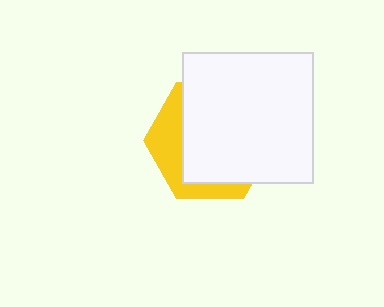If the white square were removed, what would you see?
You would see the complete yellow hexagon.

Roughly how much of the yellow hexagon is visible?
A small part of it is visible (roughly 30%).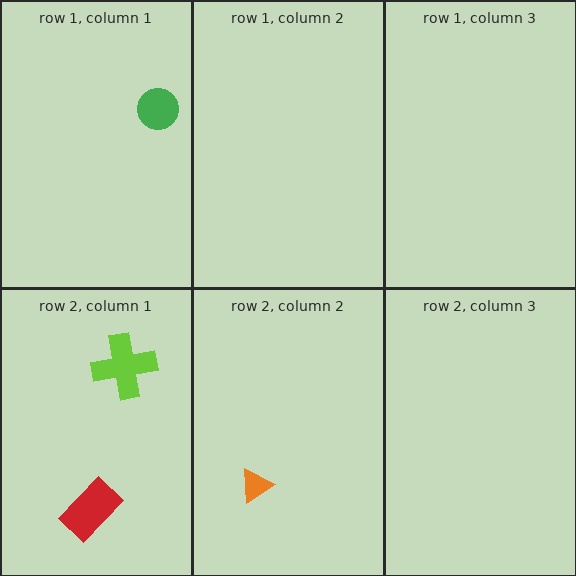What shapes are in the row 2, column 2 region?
The orange triangle.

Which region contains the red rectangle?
The row 2, column 1 region.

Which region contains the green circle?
The row 1, column 1 region.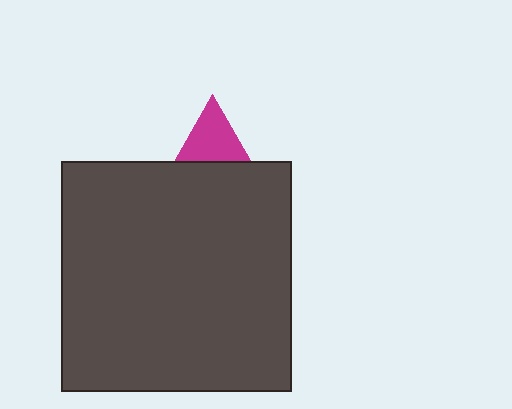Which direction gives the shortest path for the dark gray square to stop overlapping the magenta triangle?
Moving down gives the shortest separation.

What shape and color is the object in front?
The object in front is a dark gray square.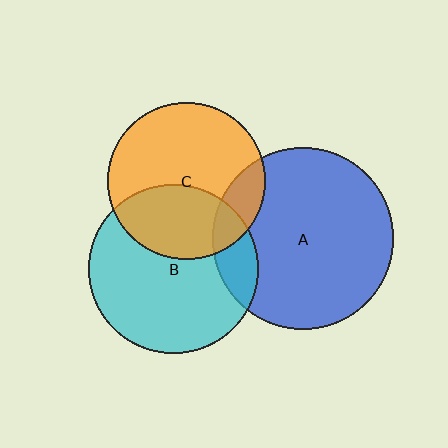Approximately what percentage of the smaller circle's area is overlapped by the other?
Approximately 15%.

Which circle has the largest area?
Circle A (blue).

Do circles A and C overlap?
Yes.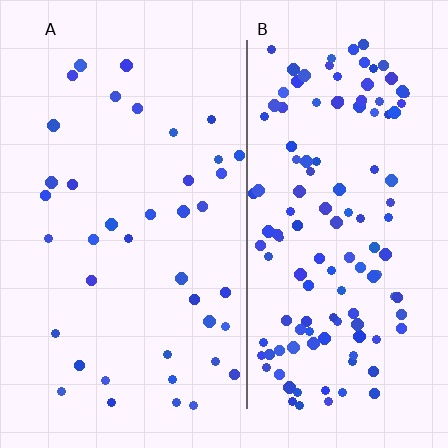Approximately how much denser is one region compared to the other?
Approximately 3.3× — region B over region A.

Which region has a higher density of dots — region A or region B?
B (the right).